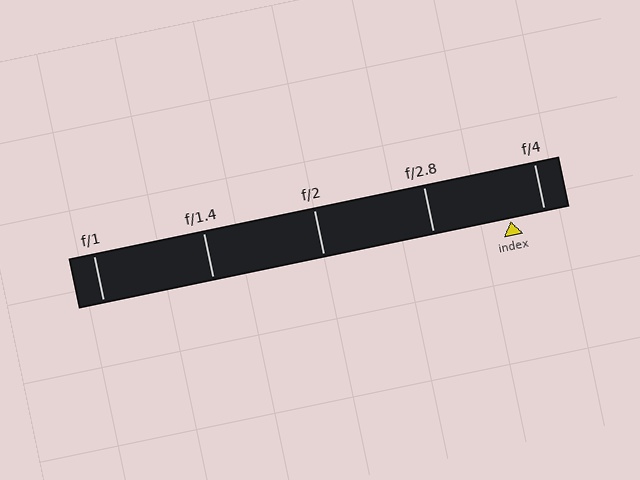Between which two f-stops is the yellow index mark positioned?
The index mark is between f/2.8 and f/4.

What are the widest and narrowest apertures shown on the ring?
The widest aperture shown is f/1 and the narrowest is f/4.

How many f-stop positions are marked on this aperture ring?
There are 5 f-stop positions marked.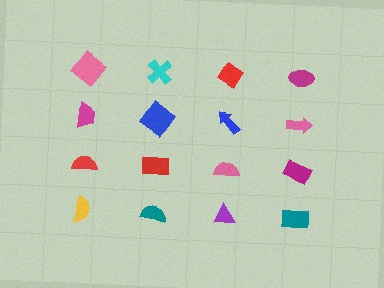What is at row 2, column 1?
A magenta trapezoid.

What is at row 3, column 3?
A pink semicircle.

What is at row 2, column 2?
A blue diamond.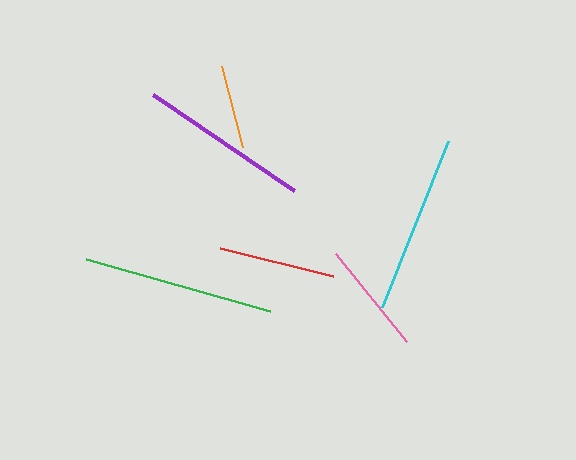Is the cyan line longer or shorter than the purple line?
The cyan line is longer than the purple line.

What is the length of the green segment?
The green segment is approximately 191 pixels long.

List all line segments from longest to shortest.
From longest to shortest: green, cyan, purple, red, pink, orange.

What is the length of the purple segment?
The purple segment is approximately 170 pixels long.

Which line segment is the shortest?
The orange line is the shortest at approximately 83 pixels.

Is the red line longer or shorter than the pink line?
The red line is longer than the pink line.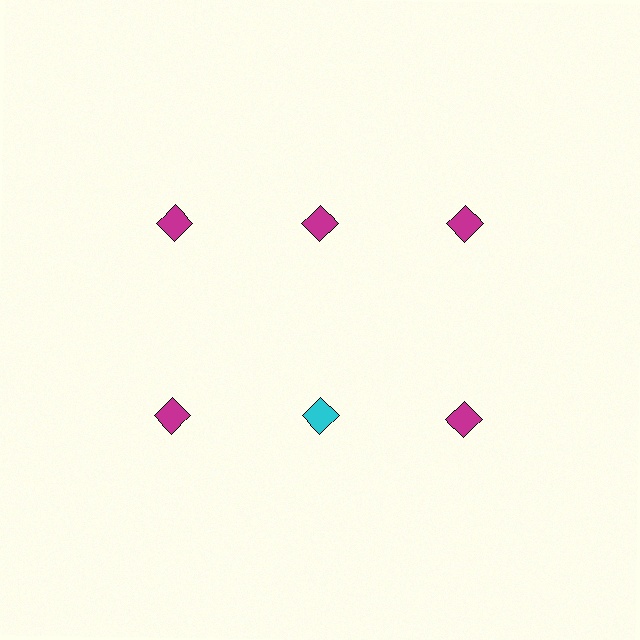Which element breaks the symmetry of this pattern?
The cyan diamond in the second row, second from left column breaks the symmetry. All other shapes are magenta diamonds.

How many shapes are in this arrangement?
There are 6 shapes arranged in a grid pattern.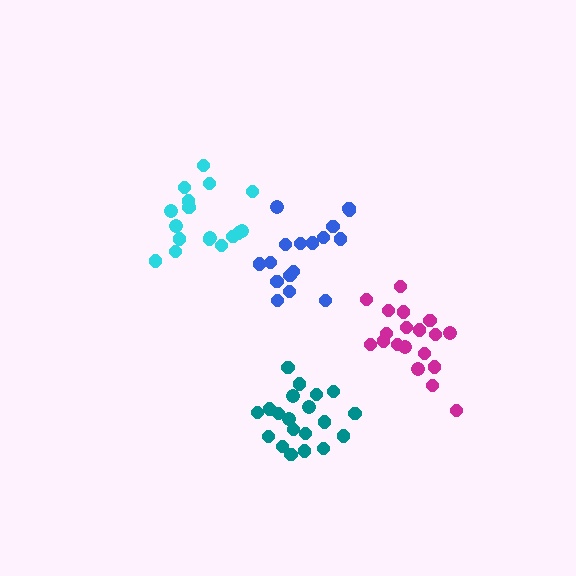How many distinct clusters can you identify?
There are 4 distinct clusters.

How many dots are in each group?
Group 1: 19 dots, Group 2: 17 dots, Group 3: 20 dots, Group 4: 17 dots (73 total).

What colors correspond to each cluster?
The clusters are colored: magenta, blue, teal, cyan.